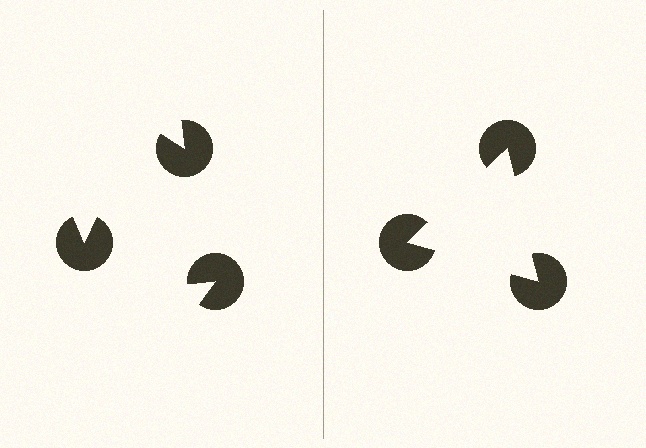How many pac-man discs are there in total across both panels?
6 — 3 on each side.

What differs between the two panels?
The pac-man discs are positioned identically on both sides; only the wedge orientations differ. On the right they align to a triangle; on the left they are misaligned.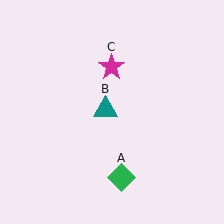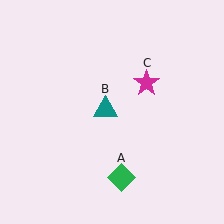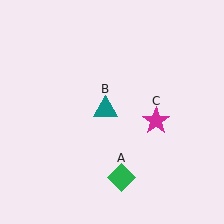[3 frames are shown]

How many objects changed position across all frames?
1 object changed position: magenta star (object C).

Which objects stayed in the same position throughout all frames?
Green diamond (object A) and teal triangle (object B) remained stationary.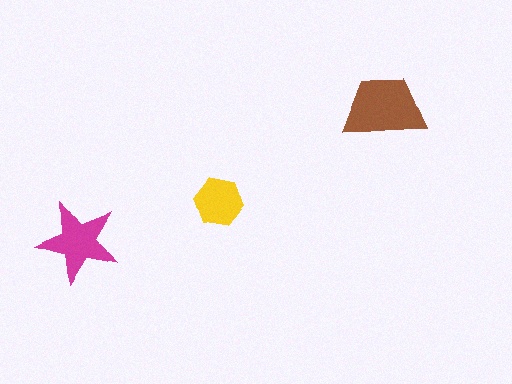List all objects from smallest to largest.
The yellow hexagon, the magenta star, the brown trapezoid.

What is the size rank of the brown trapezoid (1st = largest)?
1st.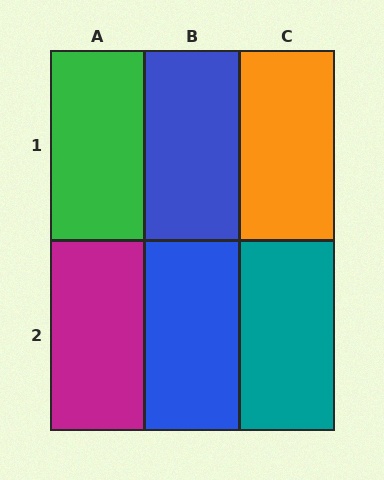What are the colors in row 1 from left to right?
Green, blue, orange.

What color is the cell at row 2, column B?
Blue.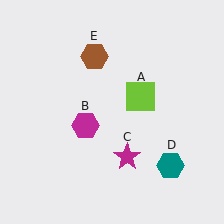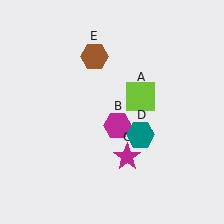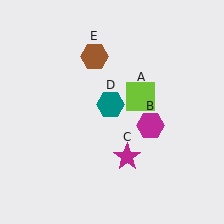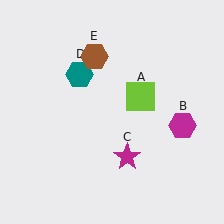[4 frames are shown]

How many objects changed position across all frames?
2 objects changed position: magenta hexagon (object B), teal hexagon (object D).